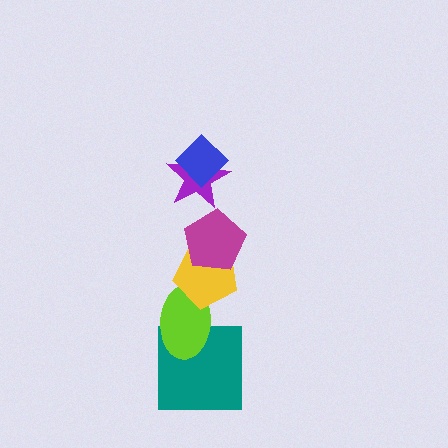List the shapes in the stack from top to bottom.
From top to bottom: the blue diamond, the purple star, the magenta pentagon, the yellow pentagon, the lime ellipse, the teal square.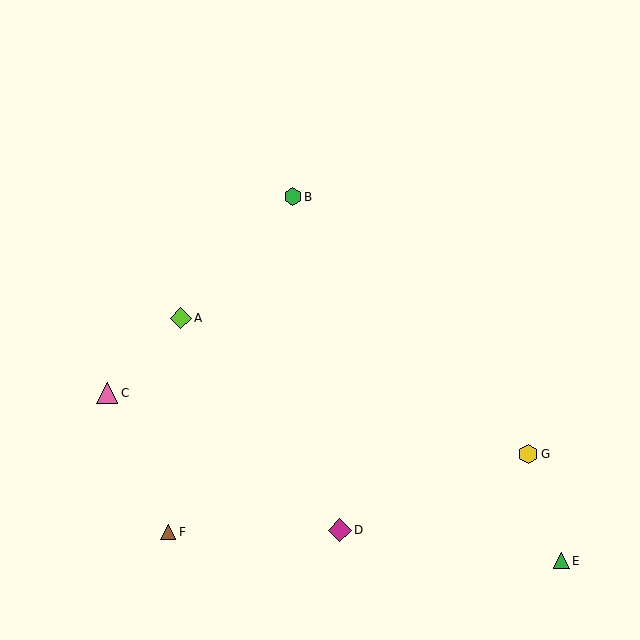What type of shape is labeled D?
Shape D is a magenta diamond.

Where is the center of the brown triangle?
The center of the brown triangle is at (168, 532).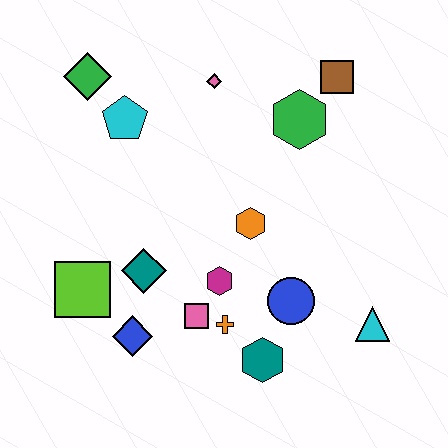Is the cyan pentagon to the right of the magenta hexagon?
No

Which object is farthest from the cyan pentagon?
The cyan triangle is farthest from the cyan pentagon.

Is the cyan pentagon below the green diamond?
Yes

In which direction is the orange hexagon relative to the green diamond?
The orange hexagon is to the right of the green diamond.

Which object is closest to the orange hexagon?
The magenta hexagon is closest to the orange hexagon.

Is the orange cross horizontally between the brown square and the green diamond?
Yes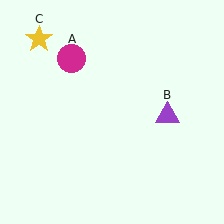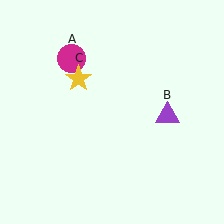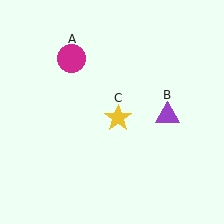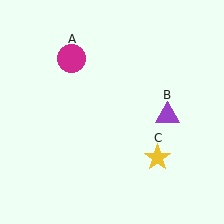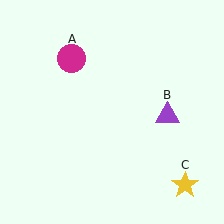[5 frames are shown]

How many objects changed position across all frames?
1 object changed position: yellow star (object C).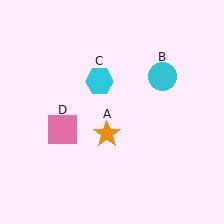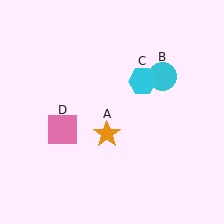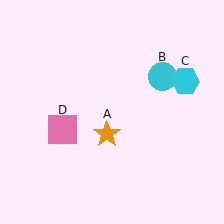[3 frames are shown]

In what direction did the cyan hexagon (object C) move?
The cyan hexagon (object C) moved right.